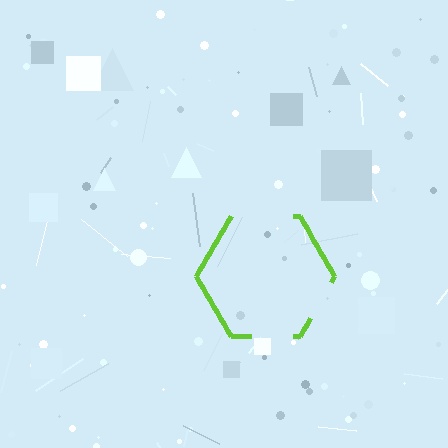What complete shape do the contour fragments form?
The contour fragments form a hexagon.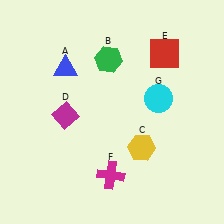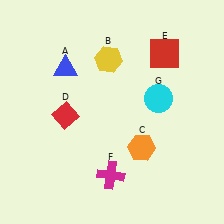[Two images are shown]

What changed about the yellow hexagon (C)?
In Image 1, C is yellow. In Image 2, it changed to orange.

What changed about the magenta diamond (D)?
In Image 1, D is magenta. In Image 2, it changed to red.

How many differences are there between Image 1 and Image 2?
There are 3 differences between the two images.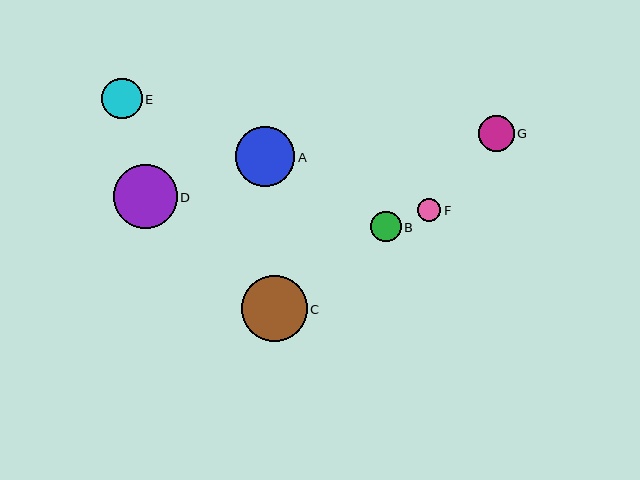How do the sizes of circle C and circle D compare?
Circle C and circle D are approximately the same size.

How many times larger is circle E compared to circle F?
Circle E is approximately 1.8 times the size of circle F.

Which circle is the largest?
Circle C is the largest with a size of approximately 66 pixels.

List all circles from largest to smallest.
From largest to smallest: C, D, A, E, G, B, F.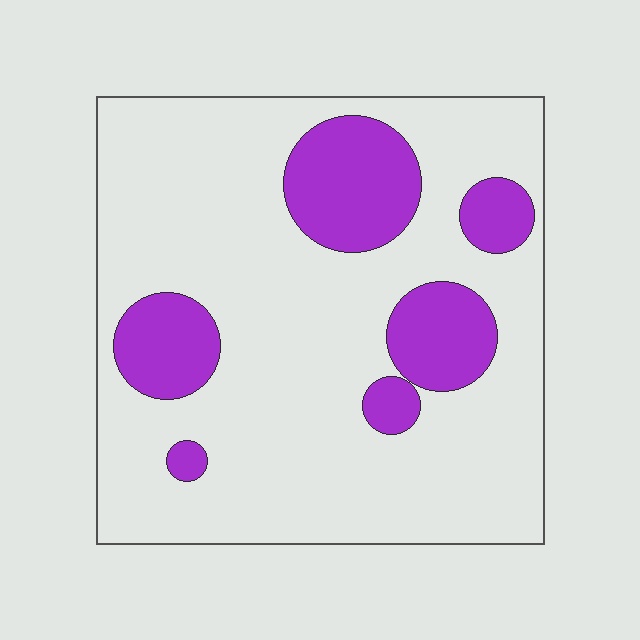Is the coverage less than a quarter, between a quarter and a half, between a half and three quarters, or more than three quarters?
Less than a quarter.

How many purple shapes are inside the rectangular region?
6.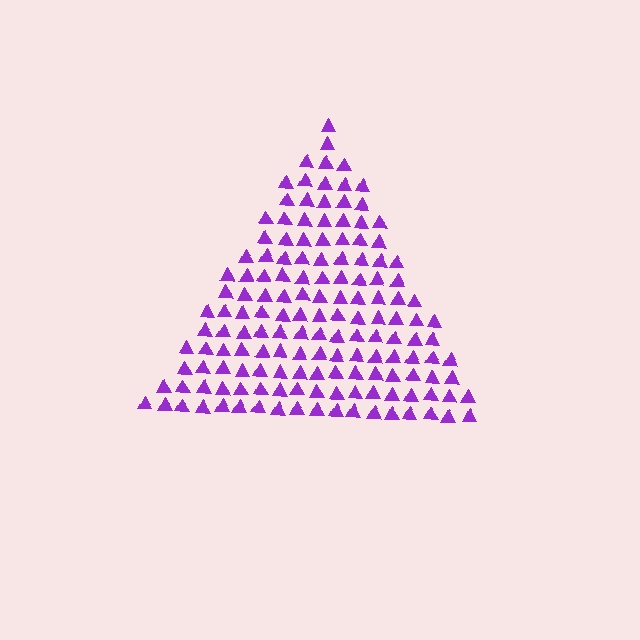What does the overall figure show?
The overall figure shows a triangle.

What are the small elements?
The small elements are triangles.